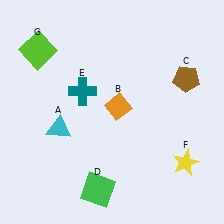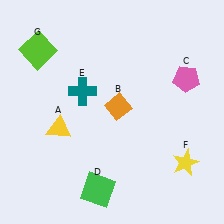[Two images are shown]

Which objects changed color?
A changed from cyan to yellow. C changed from brown to pink.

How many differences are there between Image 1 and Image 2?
There are 2 differences between the two images.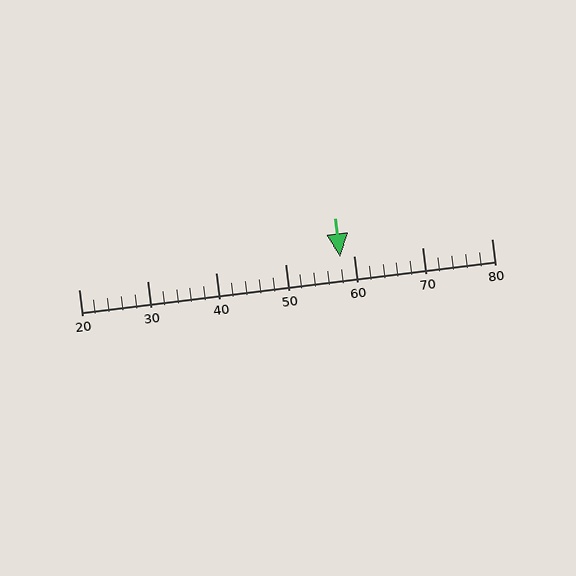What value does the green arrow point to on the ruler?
The green arrow points to approximately 58.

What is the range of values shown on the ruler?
The ruler shows values from 20 to 80.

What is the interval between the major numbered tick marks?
The major tick marks are spaced 10 units apart.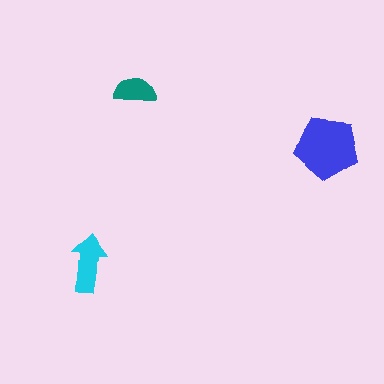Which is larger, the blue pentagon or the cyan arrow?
The blue pentagon.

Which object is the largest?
The blue pentagon.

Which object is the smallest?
The teal semicircle.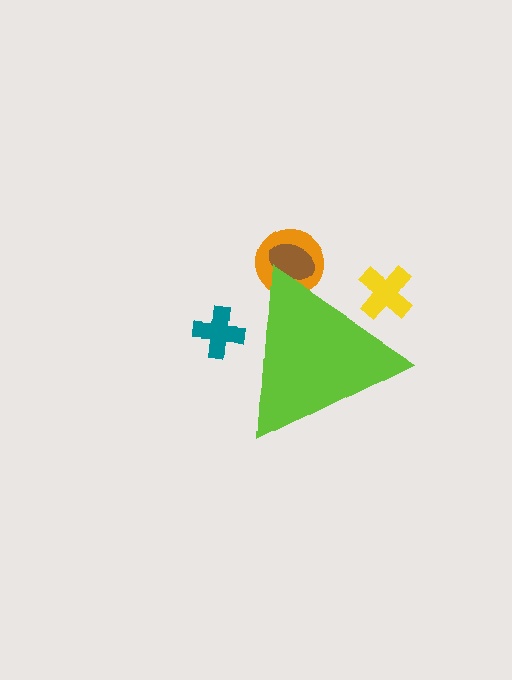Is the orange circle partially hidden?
Yes, the orange circle is partially hidden behind the lime triangle.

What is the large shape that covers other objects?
A lime triangle.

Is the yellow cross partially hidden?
Yes, the yellow cross is partially hidden behind the lime triangle.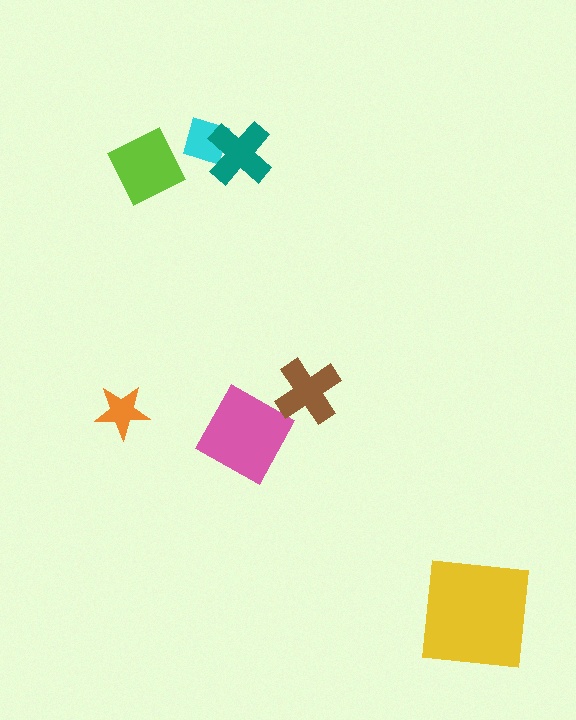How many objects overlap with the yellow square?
0 objects overlap with the yellow square.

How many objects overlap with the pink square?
0 objects overlap with the pink square.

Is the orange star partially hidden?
No, no other shape covers it.